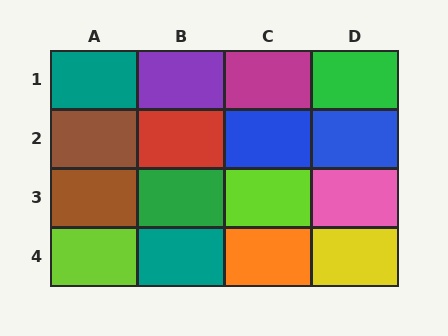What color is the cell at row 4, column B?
Teal.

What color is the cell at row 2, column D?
Blue.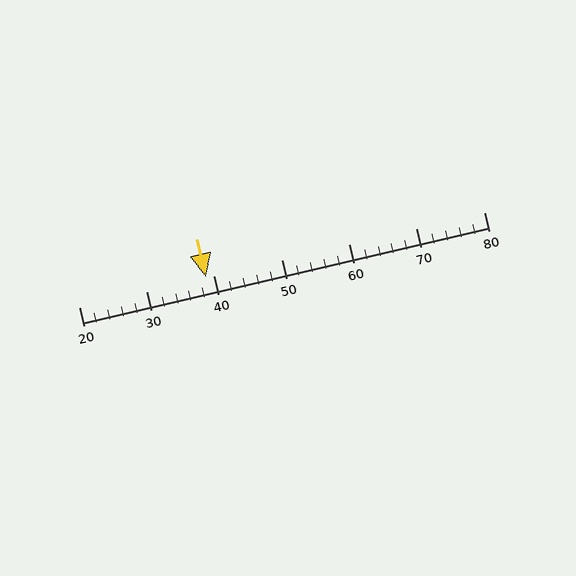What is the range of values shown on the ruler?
The ruler shows values from 20 to 80.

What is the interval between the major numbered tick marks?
The major tick marks are spaced 10 units apart.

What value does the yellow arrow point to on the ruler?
The yellow arrow points to approximately 39.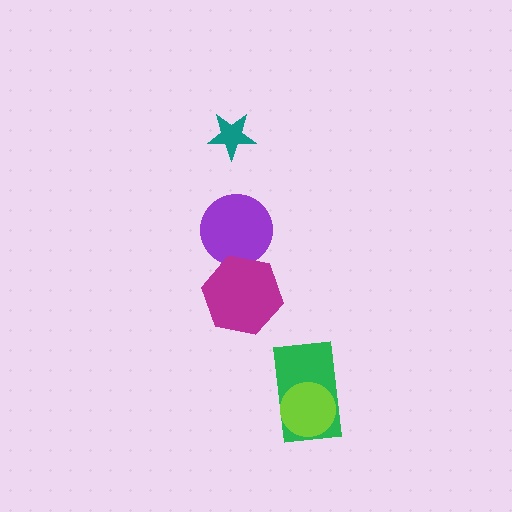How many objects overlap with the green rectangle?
1 object overlaps with the green rectangle.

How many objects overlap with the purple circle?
1 object overlaps with the purple circle.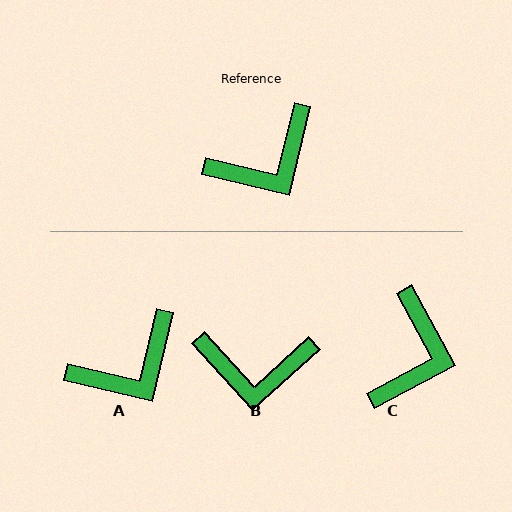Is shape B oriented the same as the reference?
No, it is off by about 34 degrees.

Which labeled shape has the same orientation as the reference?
A.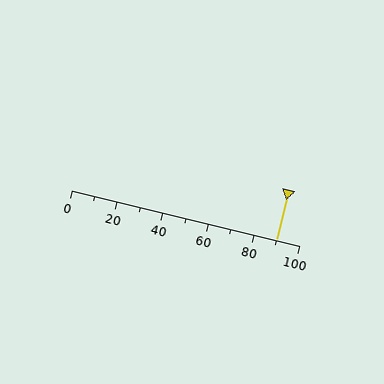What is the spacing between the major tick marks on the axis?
The major ticks are spaced 20 apart.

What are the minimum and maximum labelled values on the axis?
The axis runs from 0 to 100.